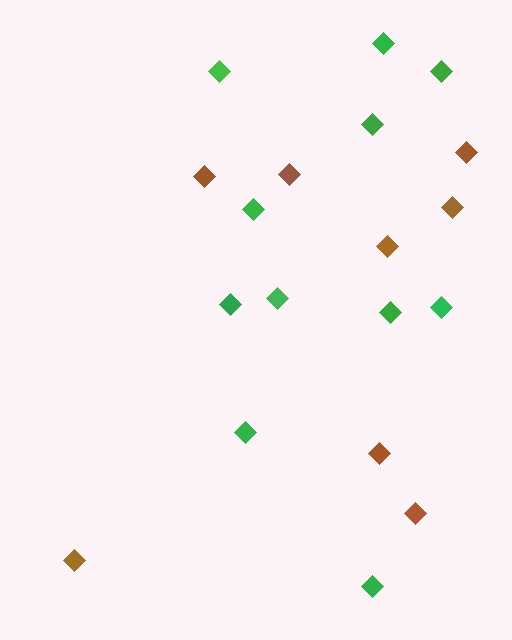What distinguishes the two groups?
There are 2 groups: one group of brown diamonds (8) and one group of green diamonds (11).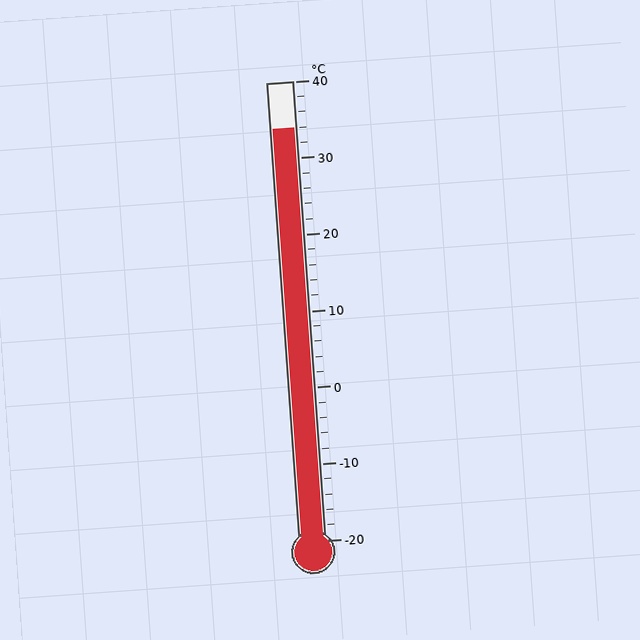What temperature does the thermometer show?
The thermometer shows approximately 34°C.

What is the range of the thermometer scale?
The thermometer scale ranges from -20°C to 40°C.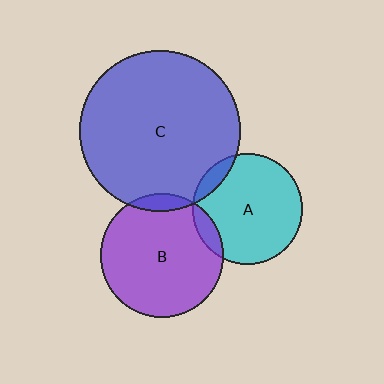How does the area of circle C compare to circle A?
Approximately 2.1 times.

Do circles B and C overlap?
Yes.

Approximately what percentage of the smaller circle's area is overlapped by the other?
Approximately 5%.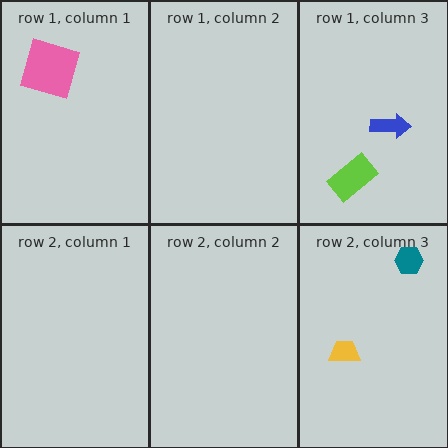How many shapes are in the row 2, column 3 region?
2.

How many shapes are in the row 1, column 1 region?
1.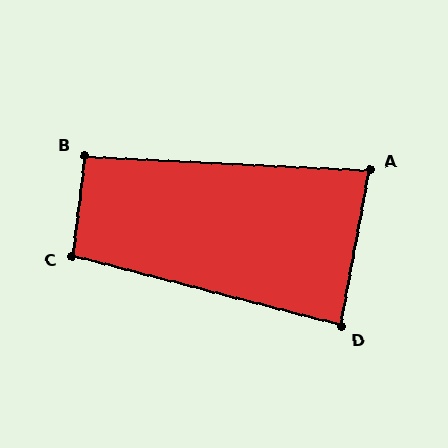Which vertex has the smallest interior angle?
A, at approximately 82 degrees.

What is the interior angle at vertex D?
Approximately 86 degrees (approximately right).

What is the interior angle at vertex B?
Approximately 94 degrees (approximately right).